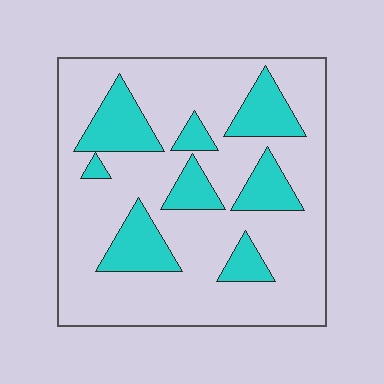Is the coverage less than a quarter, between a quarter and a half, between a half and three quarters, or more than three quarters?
Less than a quarter.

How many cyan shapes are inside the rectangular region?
8.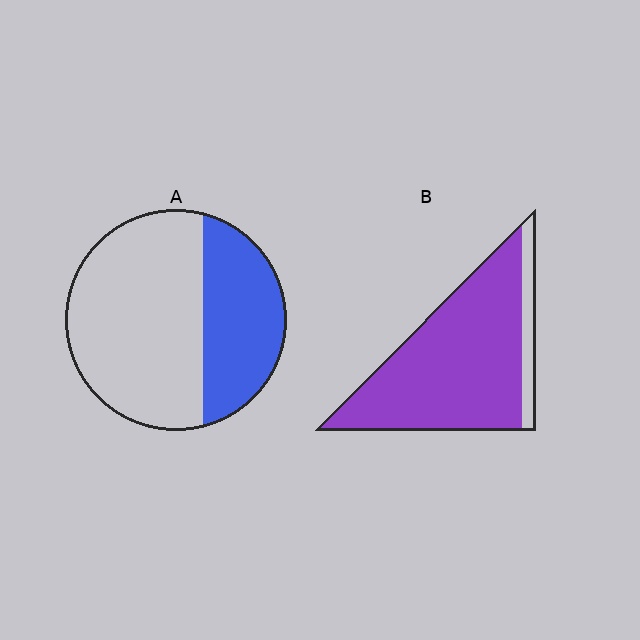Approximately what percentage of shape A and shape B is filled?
A is approximately 35% and B is approximately 90%.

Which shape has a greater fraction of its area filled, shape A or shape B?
Shape B.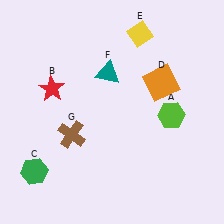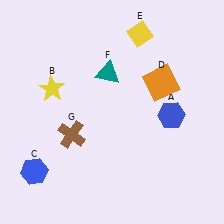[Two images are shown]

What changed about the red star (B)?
In Image 1, B is red. In Image 2, it changed to yellow.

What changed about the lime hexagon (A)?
In Image 1, A is lime. In Image 2, it changed to blue.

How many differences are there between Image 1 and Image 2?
There are 3 differences between the two images.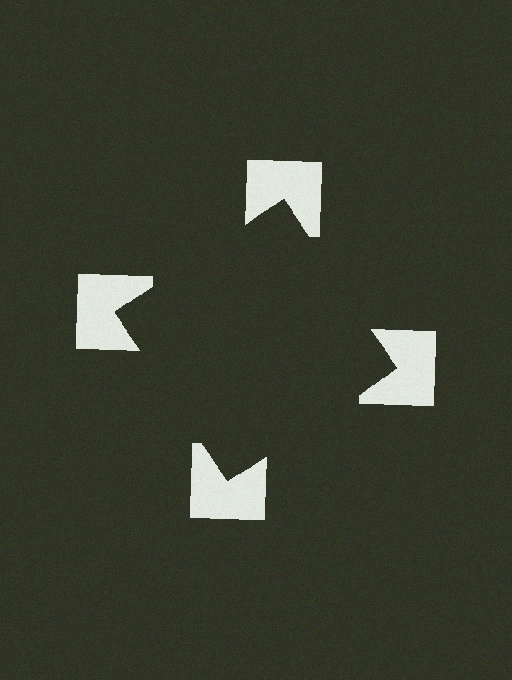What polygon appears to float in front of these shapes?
An illusory square — its edges are inferred from the aligned wedge cuts in the notched squares, not physically drawn.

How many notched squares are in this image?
There are 4 — one at each vertex of the illusory square.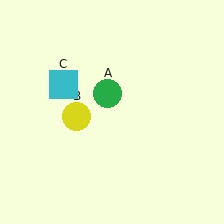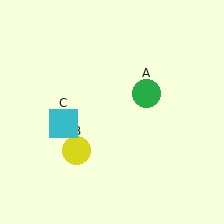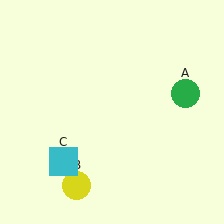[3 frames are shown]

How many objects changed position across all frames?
3 objects changed position: green circle (object A), yellow circle (object B), cyan square (object C).